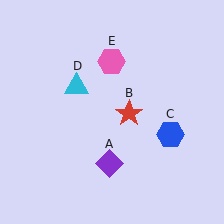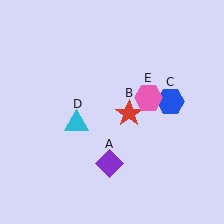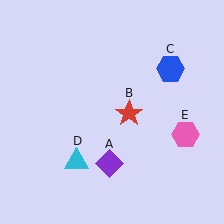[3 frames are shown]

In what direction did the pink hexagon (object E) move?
The pink hexagon (object E) moved down and to the right.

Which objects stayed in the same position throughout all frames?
Purple diamond (object A) and red star (object B) remained stationary.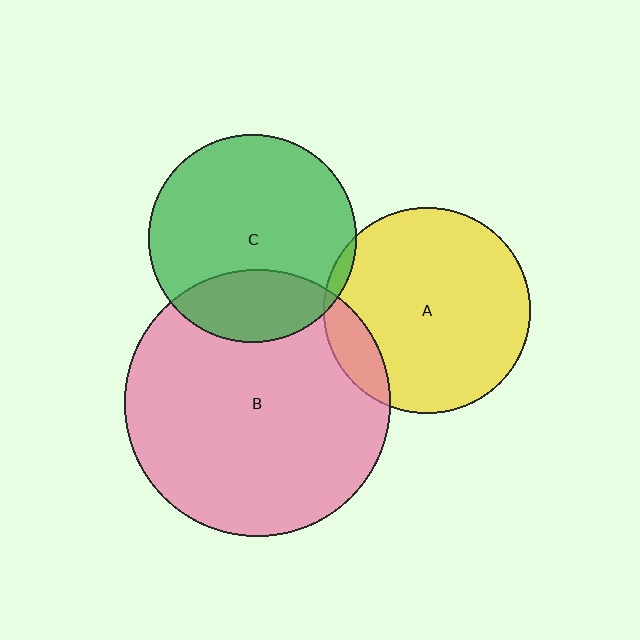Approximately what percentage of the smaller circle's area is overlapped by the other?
Approximately 5%.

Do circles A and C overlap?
Yes.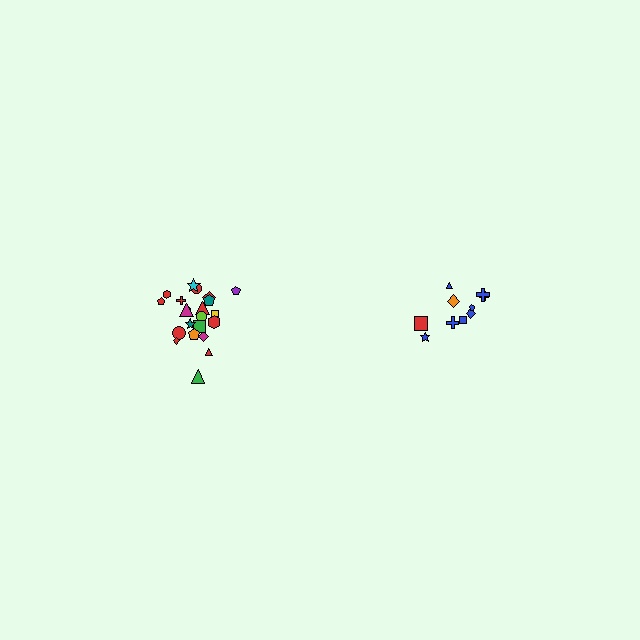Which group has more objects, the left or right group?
The left group.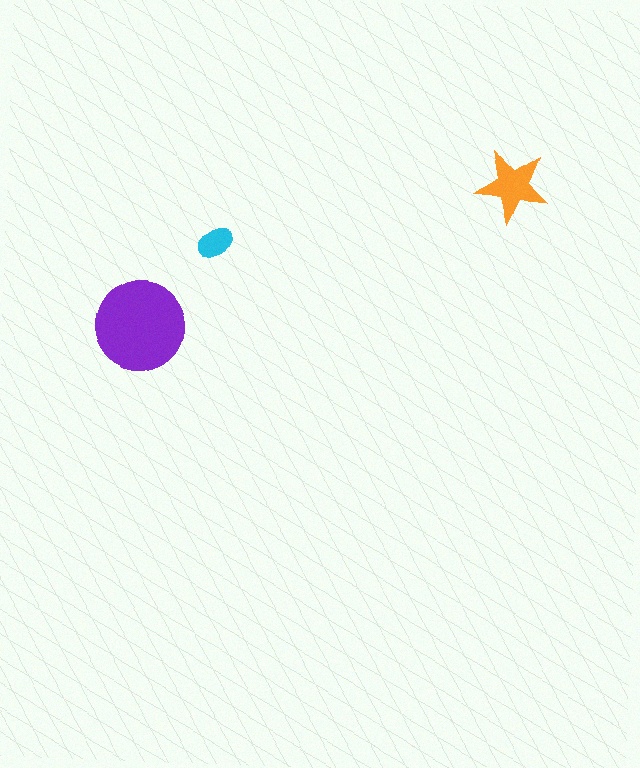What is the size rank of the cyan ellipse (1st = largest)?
3rd.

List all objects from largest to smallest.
The purple circle, the orange star, the cyan ellipse.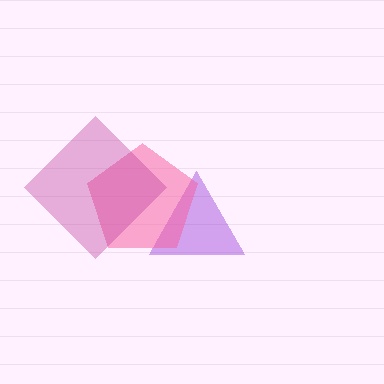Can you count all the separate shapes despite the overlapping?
Yes, there are 3 separate shapes.